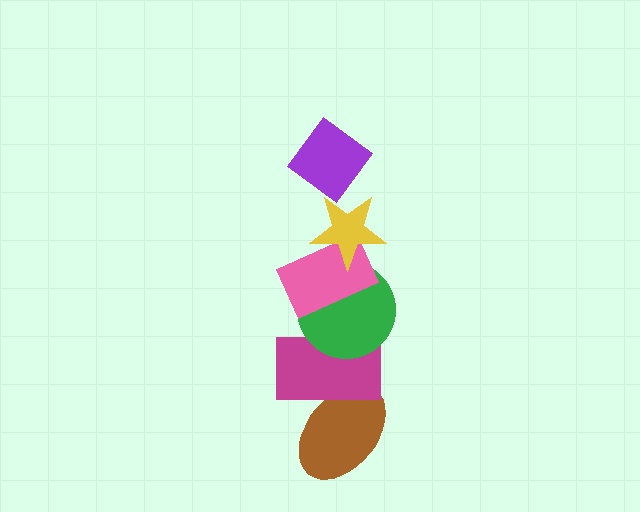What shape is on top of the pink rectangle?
The yellow star is on top of the pink rectangle.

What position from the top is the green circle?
The green circle is 4th from the top.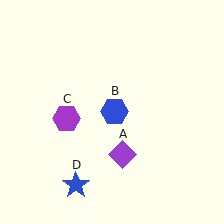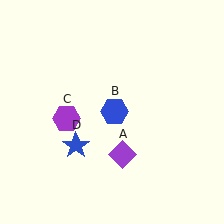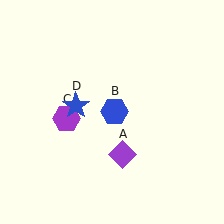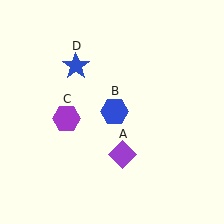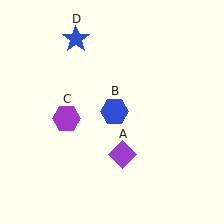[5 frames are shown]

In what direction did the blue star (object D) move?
The blue star (object D) moved up.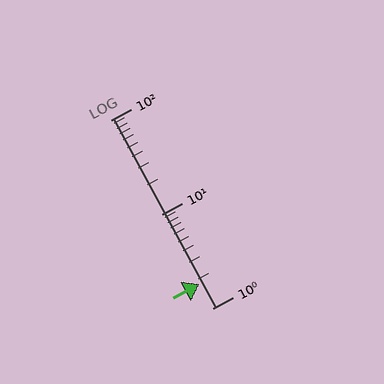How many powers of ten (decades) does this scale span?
The scale spans 2 decades, from 1 to 100.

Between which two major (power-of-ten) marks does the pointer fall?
The pointer is between 1 and 10.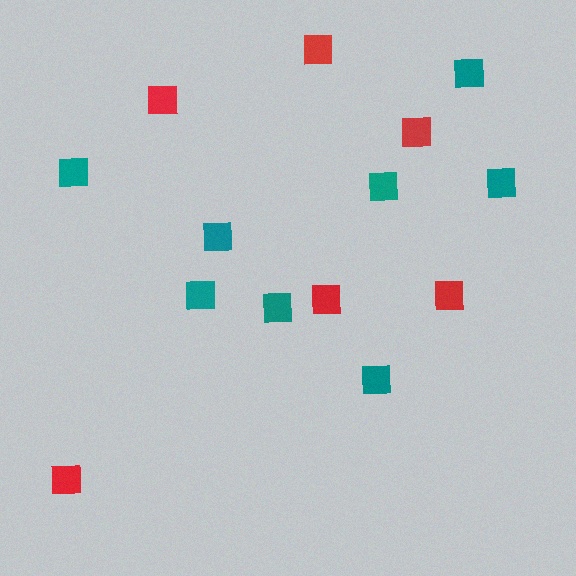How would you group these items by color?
There are 2 groups: one group of teal squares (8) and one group of red squares (6).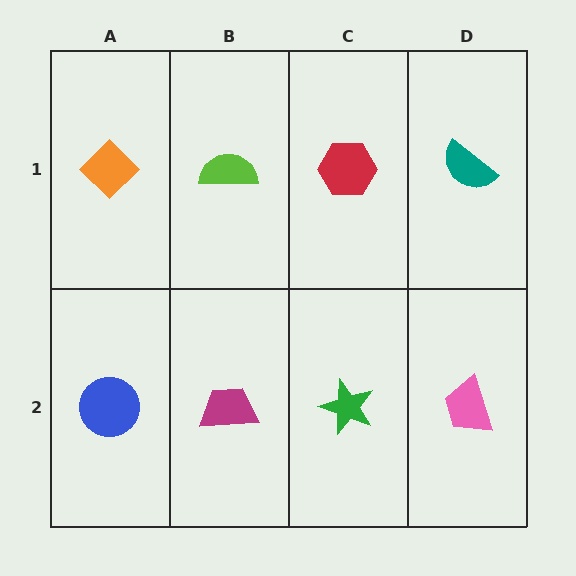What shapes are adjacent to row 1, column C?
A green star (row 2, column C), a lime semicircle (row 1, column B), a teal semicircle (row 1, column D).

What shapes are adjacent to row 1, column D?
A pink trapezoid (row 2, column D), a red hexagon (row 1, column C).